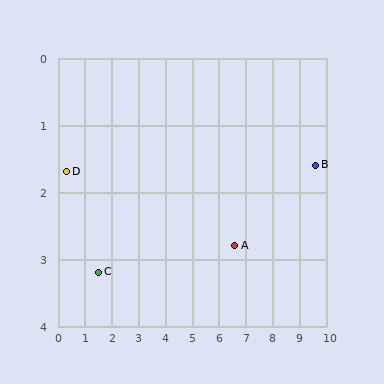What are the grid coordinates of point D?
Point D is at approximately (0.3, 1.7).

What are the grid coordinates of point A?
Point A is at approximately (6.6, 2.8).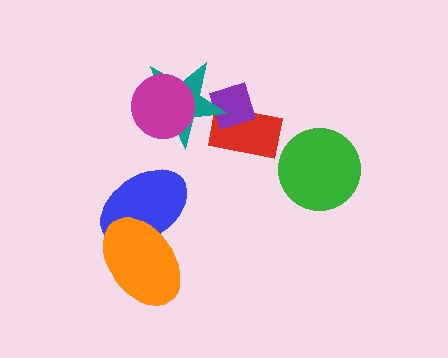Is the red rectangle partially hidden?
Yes, it is partially covered by another shape.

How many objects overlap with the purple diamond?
2 objects overlap with the purple diamond.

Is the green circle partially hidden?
No, no other shape covers it.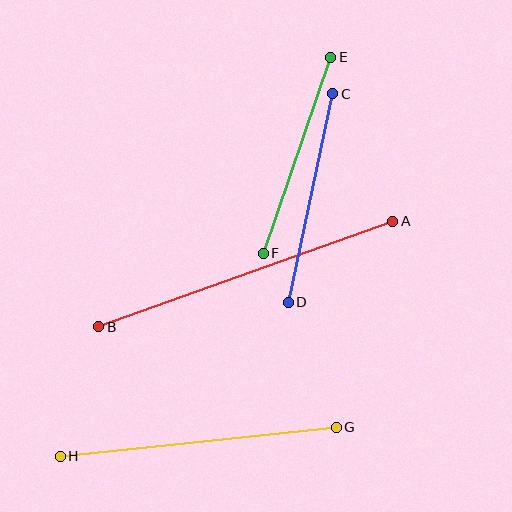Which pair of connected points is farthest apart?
Points A and B are farthest apart.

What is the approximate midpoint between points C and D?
The midpoint is at approximately (311, 198) pixels.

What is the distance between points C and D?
The distance is approximately 213 pixels.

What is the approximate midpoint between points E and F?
The midpoint is at approximately (297, 155) pixels.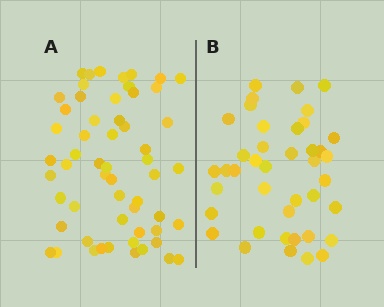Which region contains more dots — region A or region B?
Region A (the left region) has more dots.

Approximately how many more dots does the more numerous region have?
Region A has approximately 15 more dots than region B.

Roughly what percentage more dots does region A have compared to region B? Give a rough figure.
About 40% more.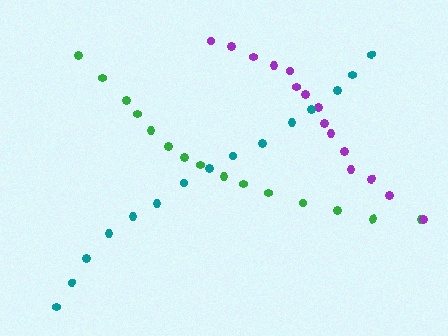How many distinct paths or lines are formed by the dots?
There are 3 distinct paths.